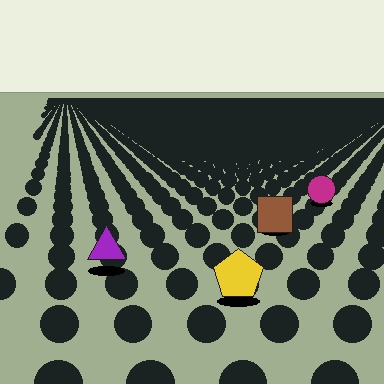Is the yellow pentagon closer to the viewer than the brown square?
Yes. The yellow pentagon is closer — you can tell from the texture gradient: the ground texture is coarser near it.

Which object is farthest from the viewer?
The magenta circle is farthest from the viewer. It appears smaller and the ground texture around it is denser.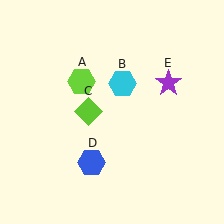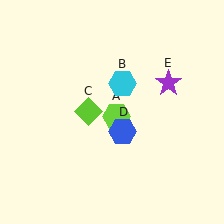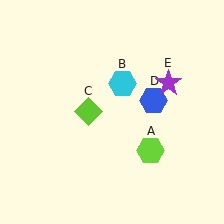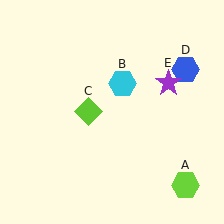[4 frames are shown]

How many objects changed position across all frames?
2 objects changed position: lime hexagon (object A), blue hexagon (object D).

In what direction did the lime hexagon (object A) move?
The lime hexagon (object A) moved down and to the right.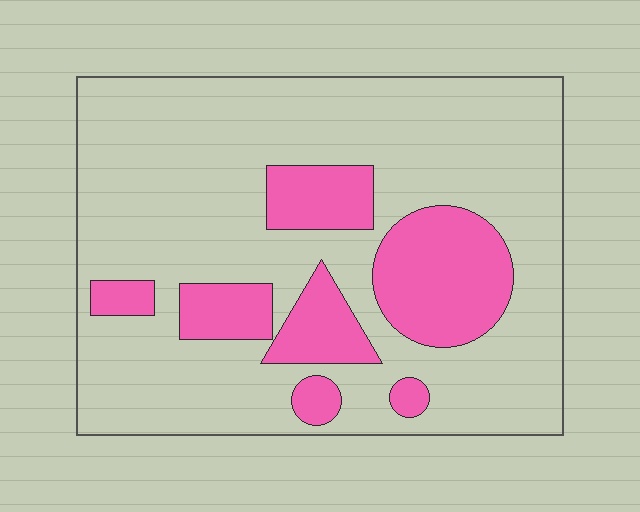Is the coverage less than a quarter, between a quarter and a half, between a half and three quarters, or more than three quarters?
Less than a quarter.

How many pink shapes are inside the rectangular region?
7.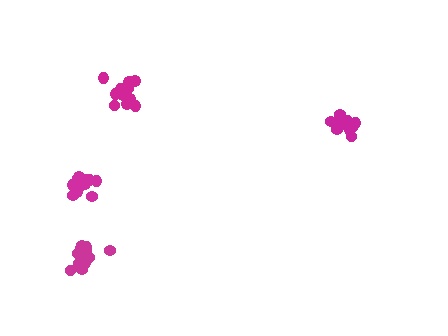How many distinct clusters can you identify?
There are 4 distinct clusters.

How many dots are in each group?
Group 1: 13 dots, Group 2: 17 dots, Group 3: 12 dots, Group 4: 14 dots (56 total).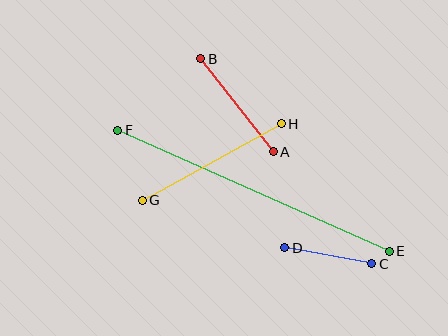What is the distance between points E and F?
The distance is approximately 297 pixels.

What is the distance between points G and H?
The distance is approximately 159 pixels.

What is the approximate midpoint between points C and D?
The midpoint is at approximately (328, 256) pixels.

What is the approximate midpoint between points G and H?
The midpoint is at approximately (212, 162) pixels.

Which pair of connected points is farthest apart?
Points E and F are farthest apart.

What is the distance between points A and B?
The distance is approximately 118 pixels.